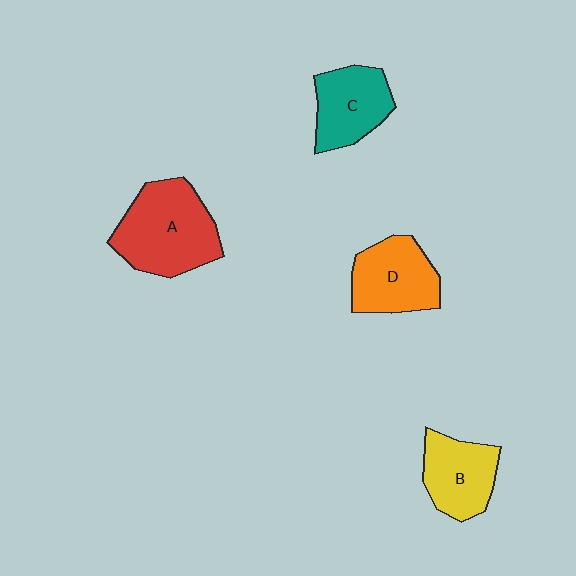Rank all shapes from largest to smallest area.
From largest to smallest: A (red), D (orange), C (teal), B (yellow).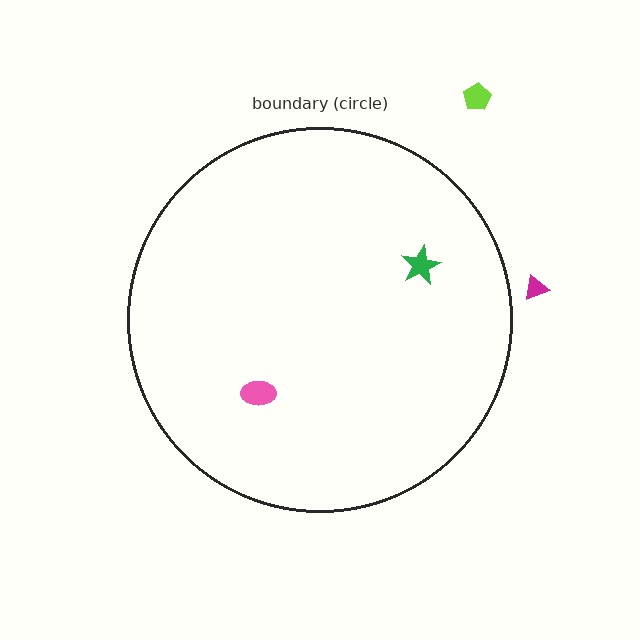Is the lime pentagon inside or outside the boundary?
Outside.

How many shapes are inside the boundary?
2 inside, 2 outside.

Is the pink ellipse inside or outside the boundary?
Inside.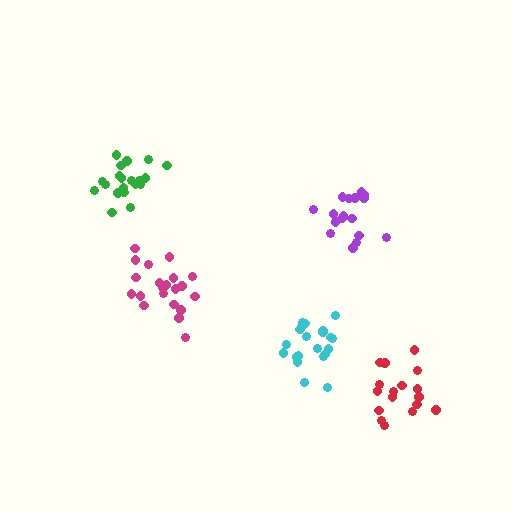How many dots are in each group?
Group 1: 17 dots, Group 2: 21 dots, Group 3: 17 dots, Group 4: 20 dots, Group 5: 21 dots (96 total).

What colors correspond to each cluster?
The clusters are colored: purple, magenta, red, green, cyan.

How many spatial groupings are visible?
There are 5 spatial groupings.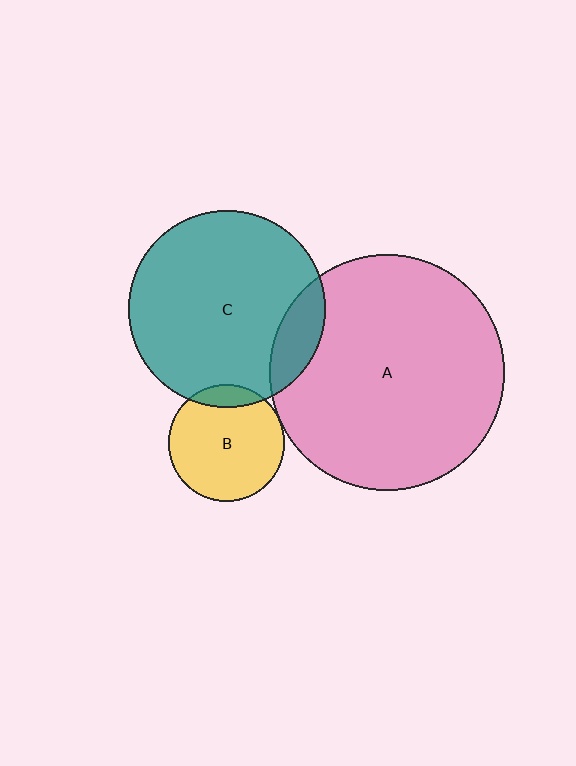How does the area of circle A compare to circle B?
Approximately 4.1 times.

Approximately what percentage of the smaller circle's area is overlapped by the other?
Approximately 10%.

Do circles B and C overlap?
Yes.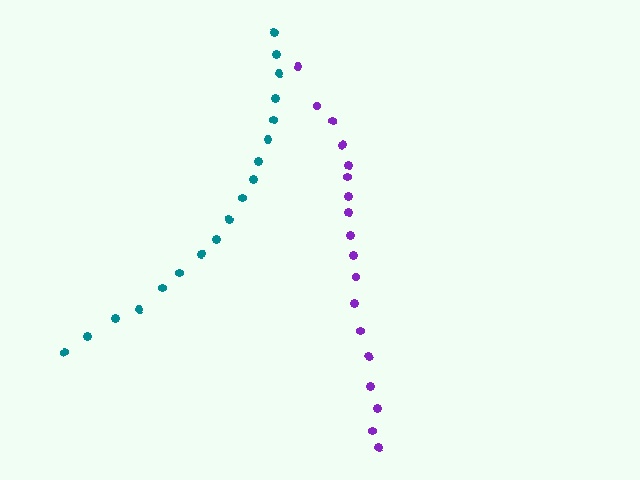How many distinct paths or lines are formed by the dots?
There are 2 distinct paths.